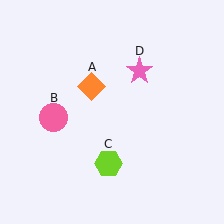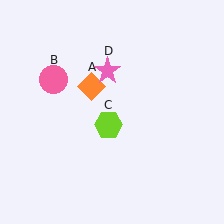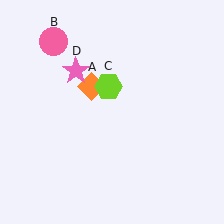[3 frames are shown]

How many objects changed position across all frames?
3 objects changed position: pink circle (object B), lime hexagon (object C), pink star (object D).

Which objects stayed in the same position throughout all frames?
Orange diamond (object A) remained stationary.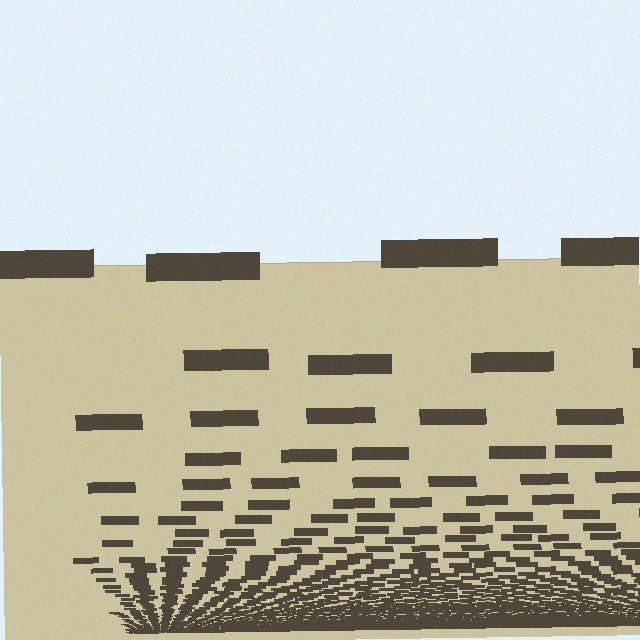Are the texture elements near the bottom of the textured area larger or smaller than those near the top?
Smaller. The gradient is inverted — elements near the bottom are smaller and denser.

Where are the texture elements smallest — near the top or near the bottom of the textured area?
Near the bottom.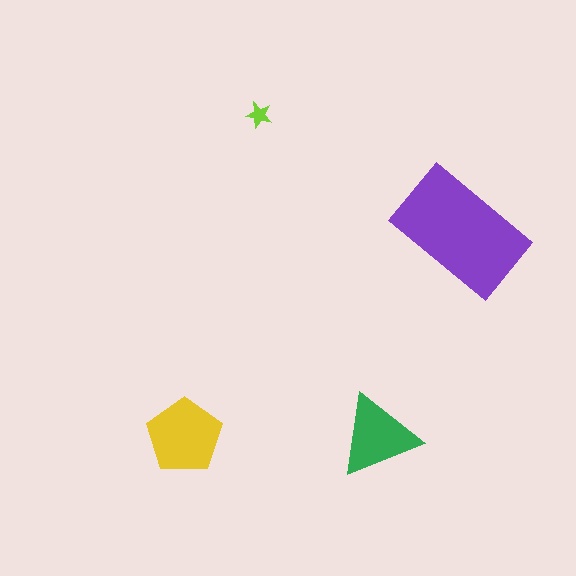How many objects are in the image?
There are 4 objects in the image.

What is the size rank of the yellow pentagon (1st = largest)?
2nd.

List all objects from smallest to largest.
The lime star, the green triangle, the yellow pentagon, the purple rectangle.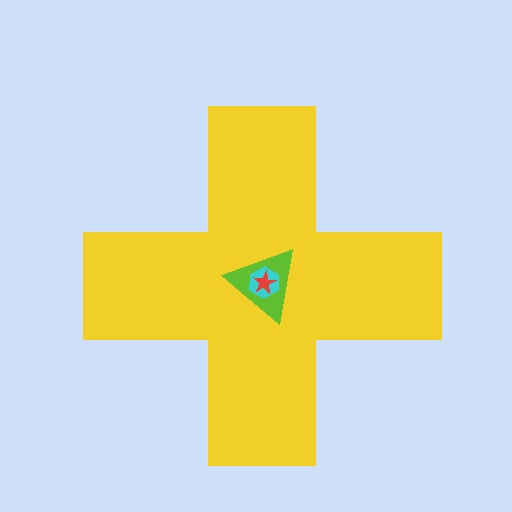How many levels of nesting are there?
4.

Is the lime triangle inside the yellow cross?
Yes.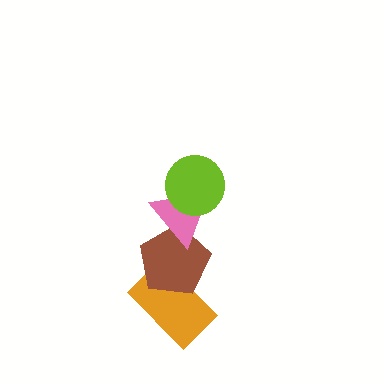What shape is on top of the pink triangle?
The lime circle is on top of the pink triangle.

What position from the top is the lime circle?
The lime circle is 1st from the top.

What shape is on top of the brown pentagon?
The pink triangle is on top of the brown pentagon.